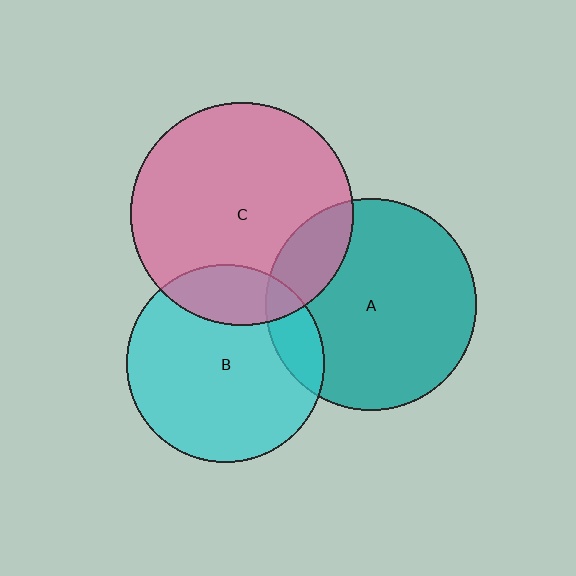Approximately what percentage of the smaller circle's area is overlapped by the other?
Approximately 20%.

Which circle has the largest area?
Circle C (pink).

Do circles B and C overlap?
Yes.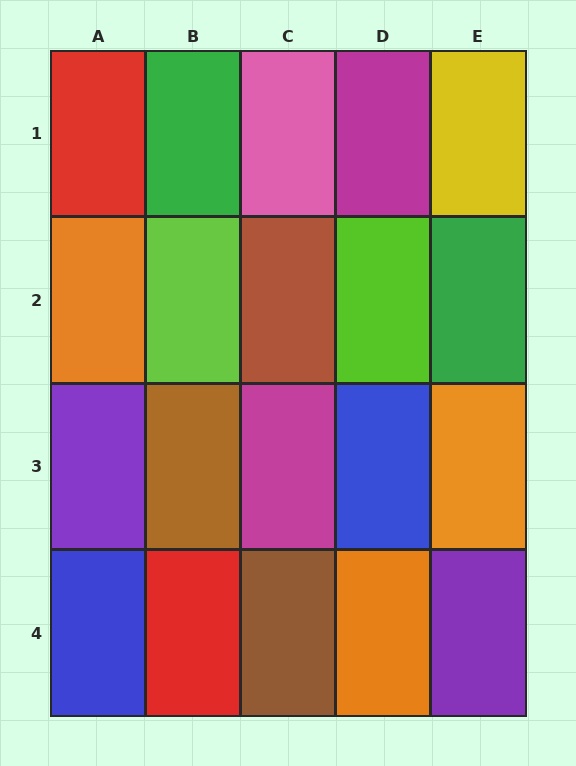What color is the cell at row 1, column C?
Pink.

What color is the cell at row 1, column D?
Magenta.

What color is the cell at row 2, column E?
Green.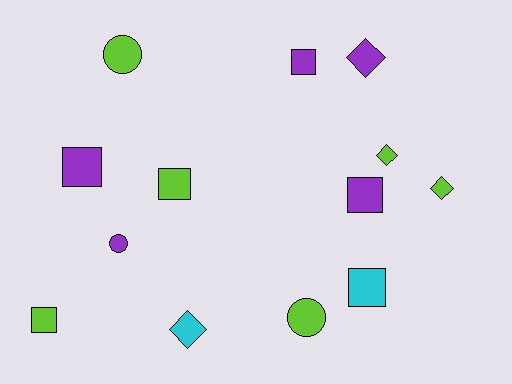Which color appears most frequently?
Lime, with 6 objects.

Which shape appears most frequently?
Square, with 6 objects.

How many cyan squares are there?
There is 1 cyan square.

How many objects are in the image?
There are 13 objects.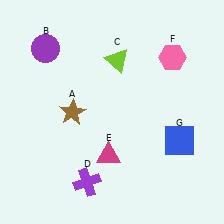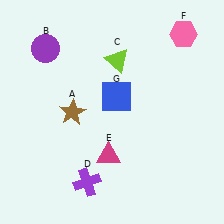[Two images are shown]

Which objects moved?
The objects that moved are: the pink hexagon (F), the blue square (G).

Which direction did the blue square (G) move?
The blue square (G) moved left.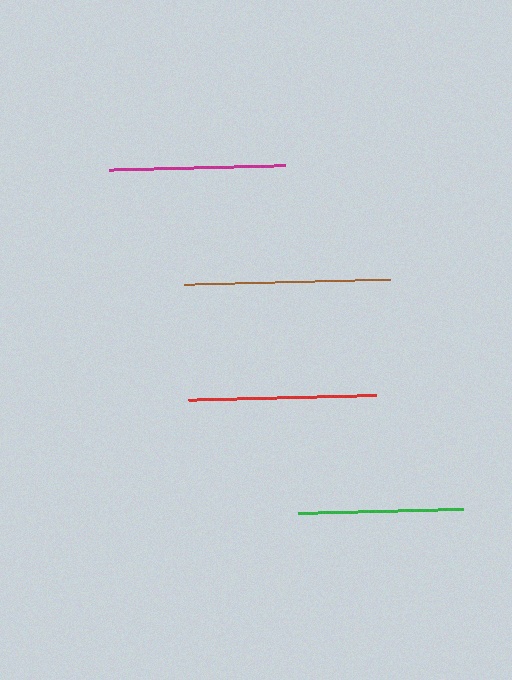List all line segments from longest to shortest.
From longest to shortest: brown, red, magenta, green.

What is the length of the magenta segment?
The magenta segment is approximately 176 pixels long.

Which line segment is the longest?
The brown line is the longest at approximately 206 pixels.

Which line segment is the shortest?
The green line is the shortest at approximately 165 pixels.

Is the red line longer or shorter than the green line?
The red line is longer than the green line.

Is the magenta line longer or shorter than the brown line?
The brown line is longer than the magenta line.